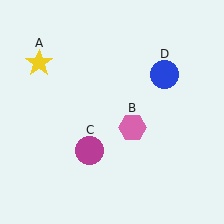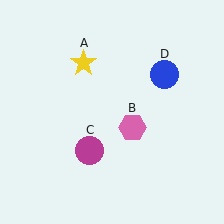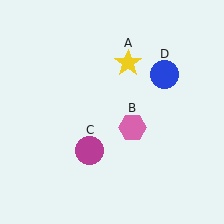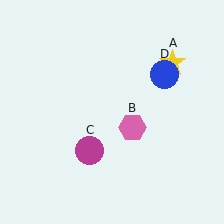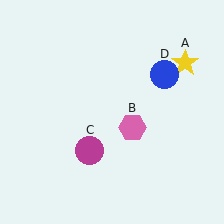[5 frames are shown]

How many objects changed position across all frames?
1 object changed position: yellow star (object A).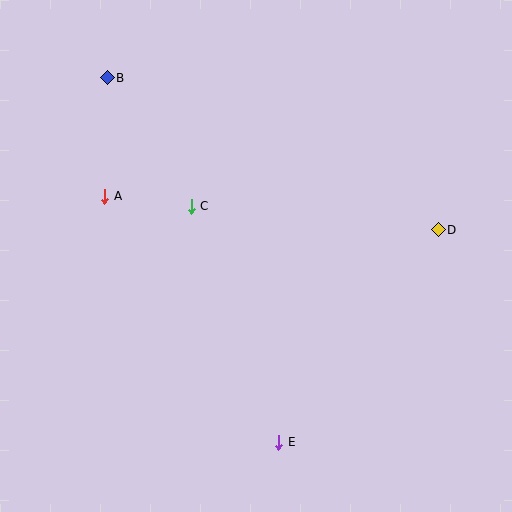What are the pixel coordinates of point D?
Point D is at (438, 230).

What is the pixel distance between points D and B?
The distance between D and B is 364 pixels.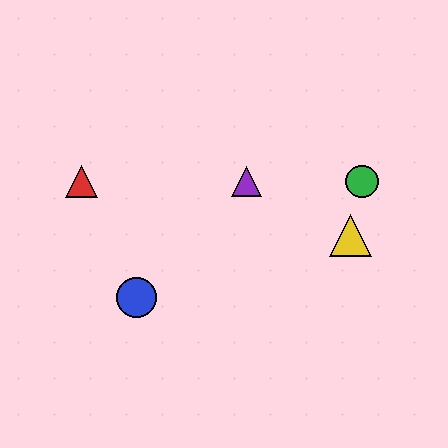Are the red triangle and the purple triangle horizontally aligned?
Yes, both are at y≈181.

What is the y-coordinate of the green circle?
The green circle is at y≈181.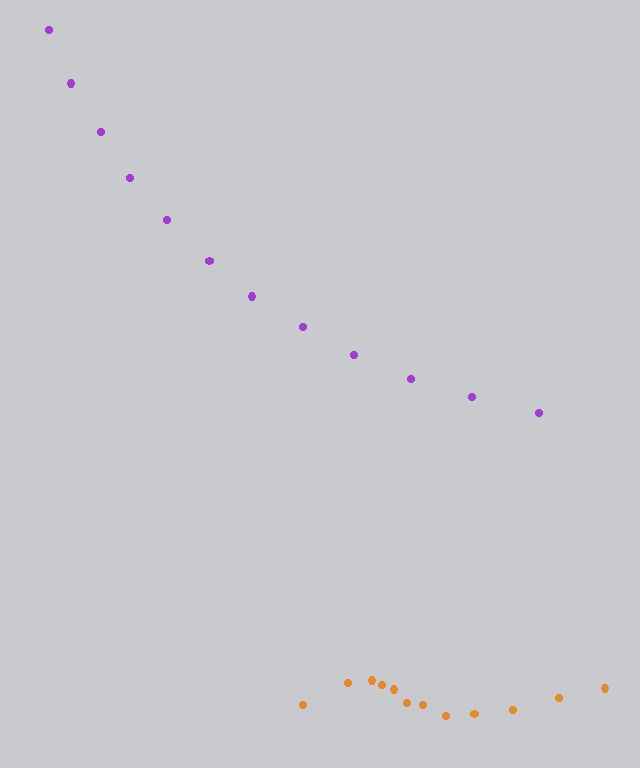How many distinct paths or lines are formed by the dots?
There are 2 distinct paths.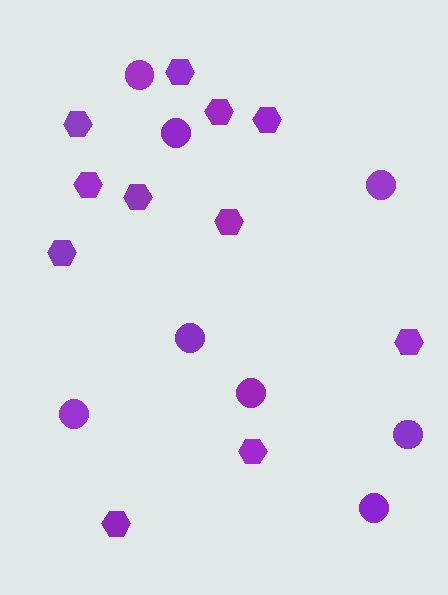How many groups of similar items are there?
There are 2 groups: one group of hexagons (11) and one group of circles (8).